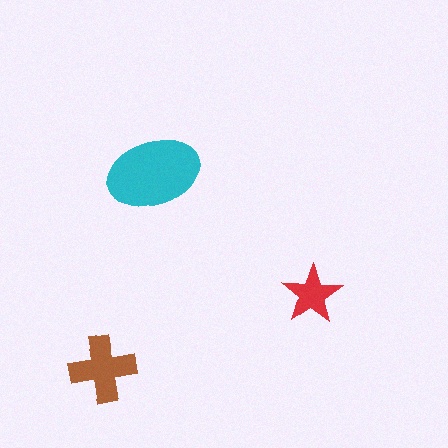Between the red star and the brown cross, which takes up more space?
The brown cross.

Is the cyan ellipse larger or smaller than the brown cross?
Larger.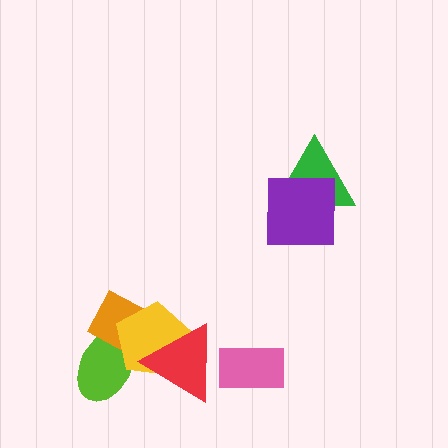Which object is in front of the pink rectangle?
The red triangle is in front of the pink rectangle.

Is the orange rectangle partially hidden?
Yes, it is partially covered by another shape.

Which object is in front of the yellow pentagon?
The red triangle is in front of the yellow pentagon.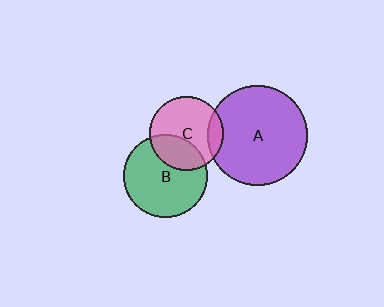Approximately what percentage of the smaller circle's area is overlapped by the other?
Approximately 30%.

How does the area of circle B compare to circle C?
Approximately 1.3 times.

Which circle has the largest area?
Circle A (purple).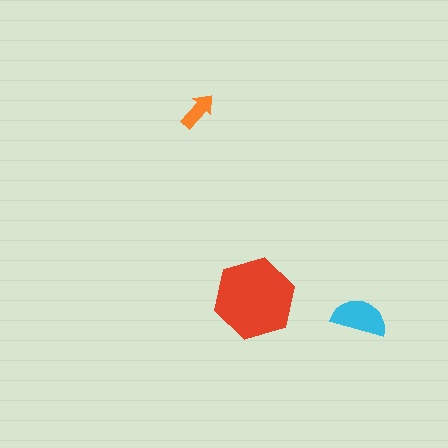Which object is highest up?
The orange arrow is topmost.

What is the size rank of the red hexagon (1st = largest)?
1st.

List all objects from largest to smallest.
The red hexagon, the cyan semicircle, the orange arrow.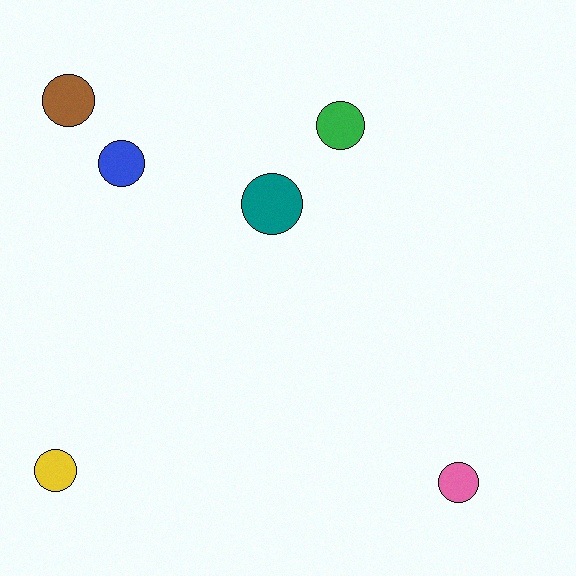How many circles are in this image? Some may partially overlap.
There are 6 circles.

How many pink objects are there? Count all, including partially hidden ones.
There is 1 pink object.